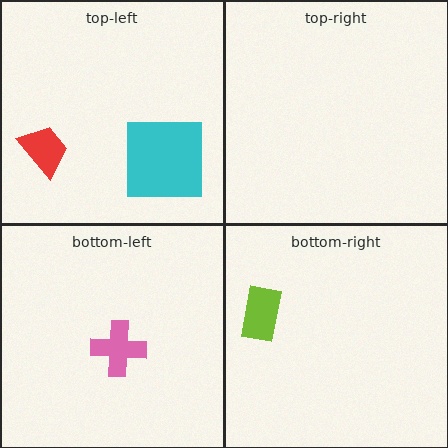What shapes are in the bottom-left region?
The pink cross.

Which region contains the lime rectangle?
The bottom-right region.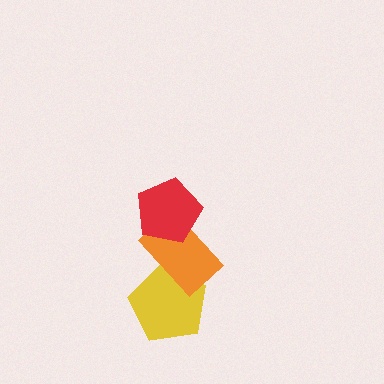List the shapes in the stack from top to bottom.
From top to bottom: the red pentagon, the orange rectangle, the yellow pentagon.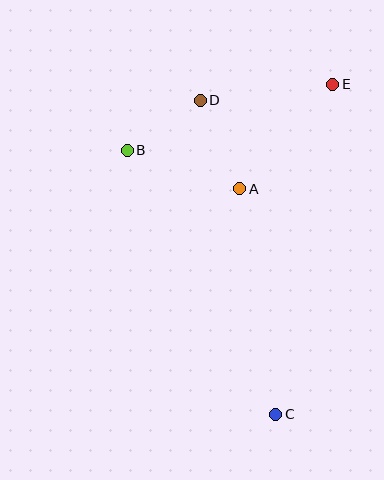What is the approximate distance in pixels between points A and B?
The distance between A and B is approximately 119 pixels.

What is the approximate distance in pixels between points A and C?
The distance between A and C is approximately 229 pixels.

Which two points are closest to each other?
Points B and D are closest to each other.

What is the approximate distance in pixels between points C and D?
The distance between C and D is approximately 323 pixels.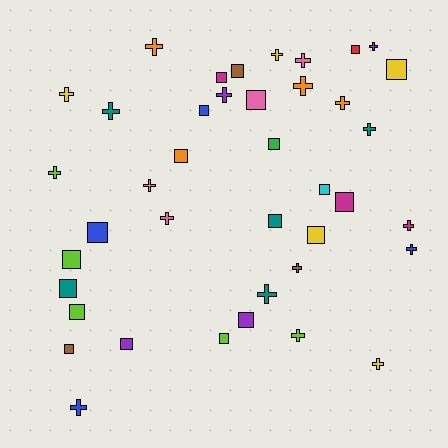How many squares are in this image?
There are 20 squares.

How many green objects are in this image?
There is 1 green object.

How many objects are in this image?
There are 40 objects.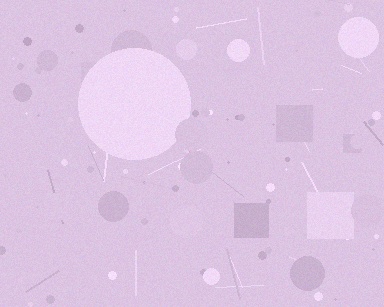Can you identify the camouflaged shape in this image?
The camouflaged shape is a circle.